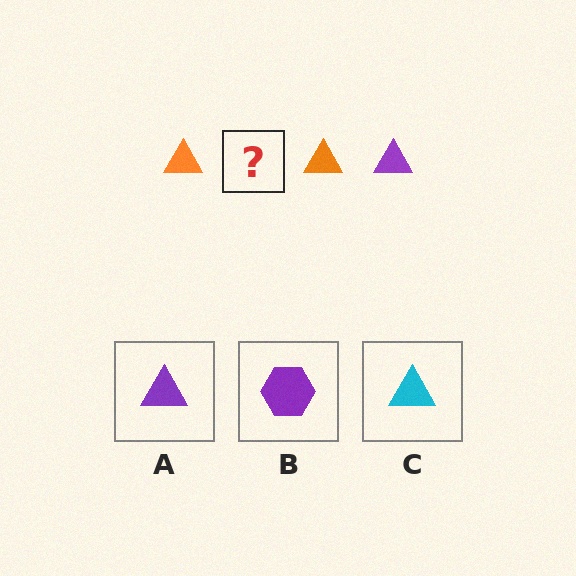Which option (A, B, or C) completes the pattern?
A.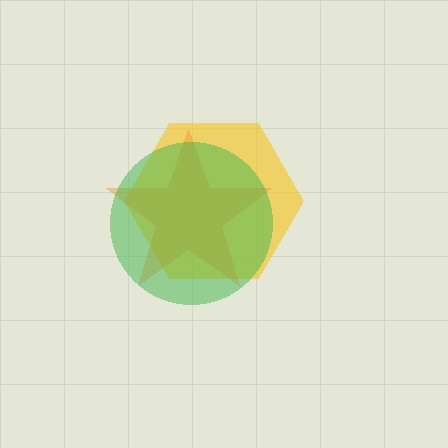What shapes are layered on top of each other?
The layered shapes are: a yellow hexagon, an orange star, a green circle.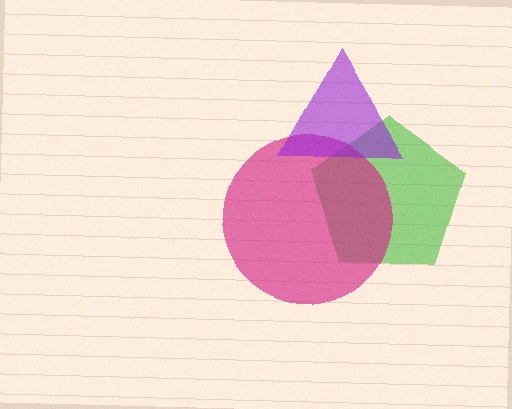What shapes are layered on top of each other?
The layered shapes are: a green pentagon, a magenta circle, a purple triangle.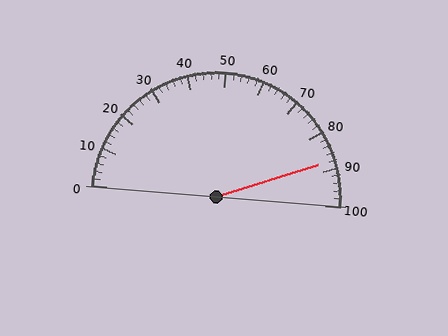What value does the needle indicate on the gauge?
The needle indicates approximately 88.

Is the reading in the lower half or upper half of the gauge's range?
The reading is in the upper half of the range (0 to 100).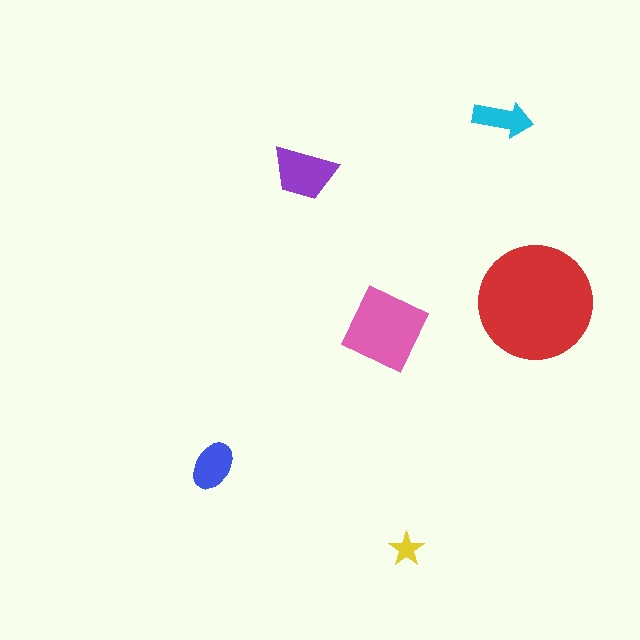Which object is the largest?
The red circle.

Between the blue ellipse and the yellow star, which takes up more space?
The blue ellipse.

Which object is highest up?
The cyan arrow is topmost.